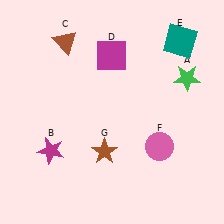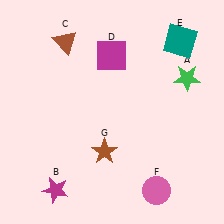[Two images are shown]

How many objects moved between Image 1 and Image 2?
2 objects moved between the two images.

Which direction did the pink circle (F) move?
The pink circle (F) moved down.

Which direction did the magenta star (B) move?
The magenta star (B) moved down.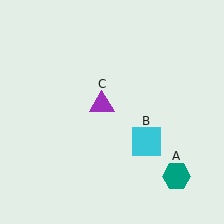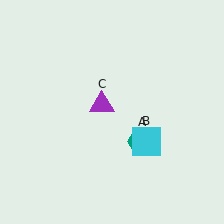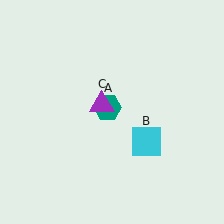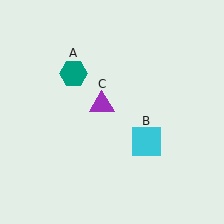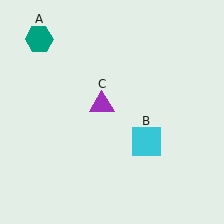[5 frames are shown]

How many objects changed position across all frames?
1 object changed position: teal hexagon (object A).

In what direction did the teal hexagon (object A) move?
The teal hexagon (object A) moved up and to the left.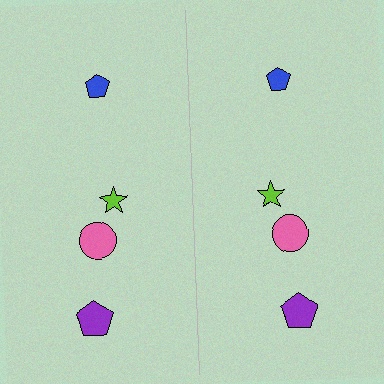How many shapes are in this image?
There are 8 shapes in this image.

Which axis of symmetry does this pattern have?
The pattern has a vertical axis of symmetry running through the center of the image.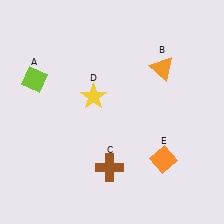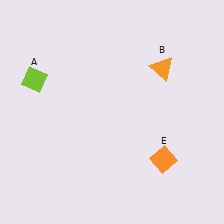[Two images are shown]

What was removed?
The brown cross (C), the yellow star (D) were removed in Image 2.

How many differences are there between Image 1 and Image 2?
There are 2 differences between the two images.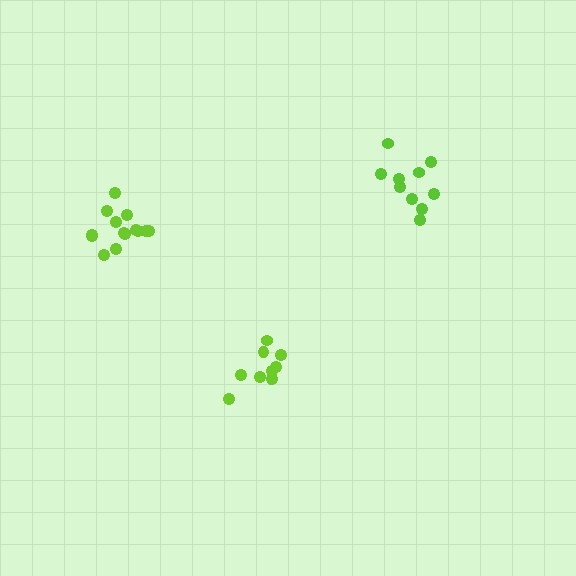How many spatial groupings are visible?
There are 3 spatial groupings.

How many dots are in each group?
Group 1: 10 dots, Group 2: 10 dots, Group 3: 14 dots (34 total).